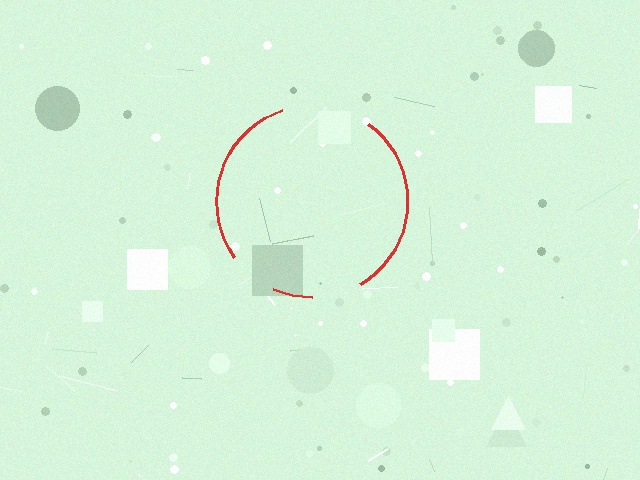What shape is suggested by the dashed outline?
The dashed outline suggests a circle.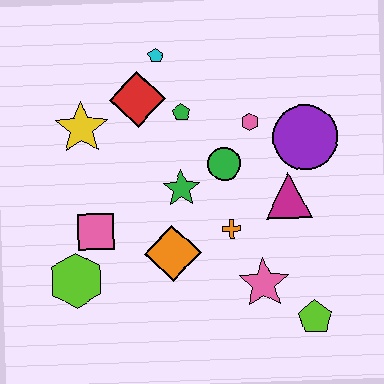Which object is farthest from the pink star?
The cyan pentagon is farthest from the pink star.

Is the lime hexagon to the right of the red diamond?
No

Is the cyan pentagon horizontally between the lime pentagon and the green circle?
No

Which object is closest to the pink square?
The lime hexagon is closest to the pink square.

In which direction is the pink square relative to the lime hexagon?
The pink square is above the lime hexagon.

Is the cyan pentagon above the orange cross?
Yes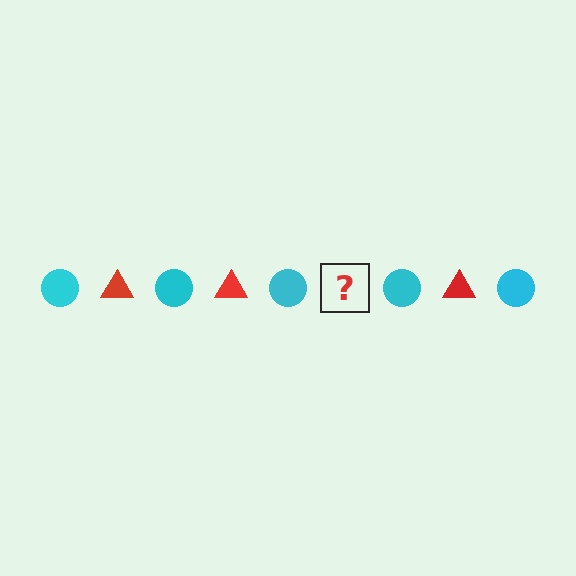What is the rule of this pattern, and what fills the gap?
The rule is that the pattern alternates between cyan circle and red triangle. The gap should be filled with a red triangle.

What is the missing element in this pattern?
The missing element is a red triangle.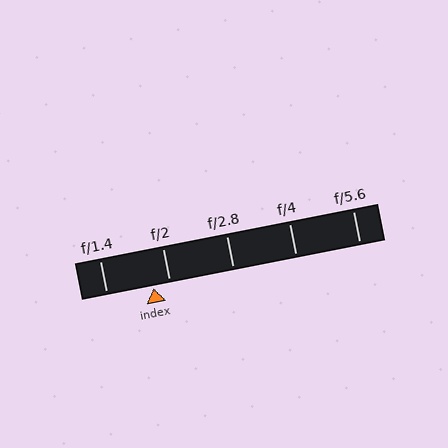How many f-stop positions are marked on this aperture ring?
There are 5 f-stop positions marked.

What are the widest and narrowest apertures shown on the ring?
The widest aperture shown is f/1.4 and the narrowest is f/5.6.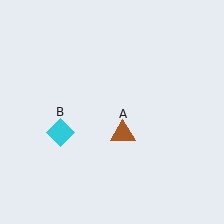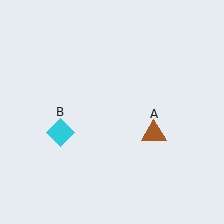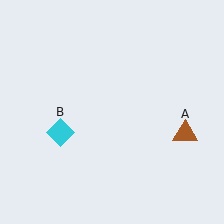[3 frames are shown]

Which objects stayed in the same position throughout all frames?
Cyan diamond (object B) remained stationary.